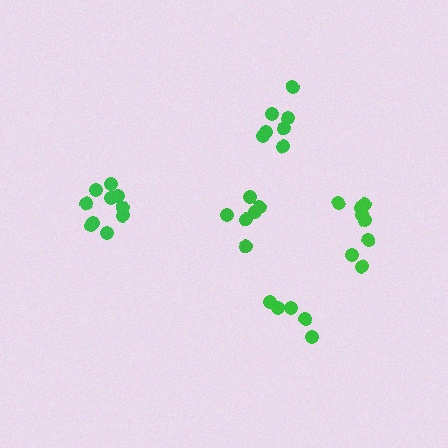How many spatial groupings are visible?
There are 5 spatial groupings.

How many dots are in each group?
Group 1: 7 dots, Group 2: 10 dots, Group 3: 8 dots, Group 4: 5 dots, Group 5: 6 dots (36 total).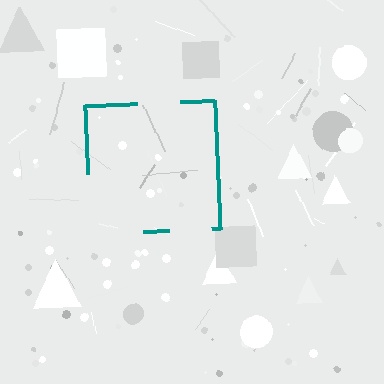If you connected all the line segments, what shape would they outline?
They would outline a square.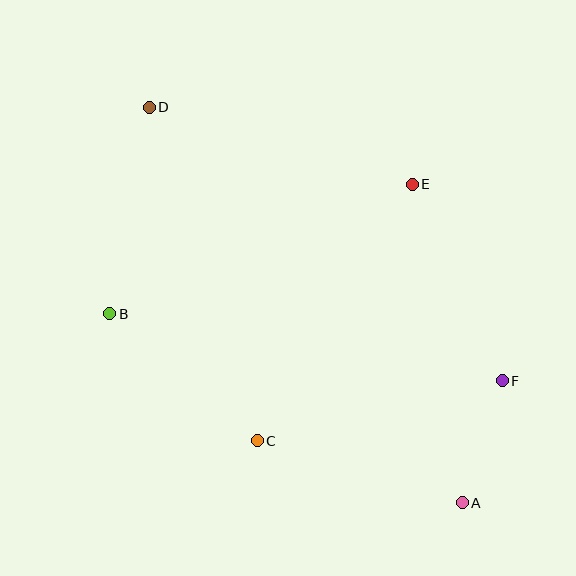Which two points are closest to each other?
Points A and F are closest to each other.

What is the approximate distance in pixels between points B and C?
The distance between B and C is approximately 195 pixels.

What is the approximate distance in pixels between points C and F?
The distance between C and F is approximately 252 pixels.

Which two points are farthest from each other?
Points A and D are farthest from each other.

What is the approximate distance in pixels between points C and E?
The distance between C and E is approximately 300 pixels.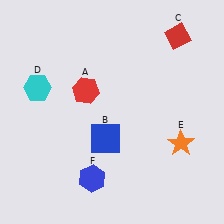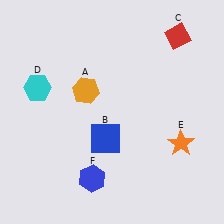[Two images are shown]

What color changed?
The hexagon (A) changed from red in Image 1 to orange in Image 2.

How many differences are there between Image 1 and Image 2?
There is 1 difference between the two images.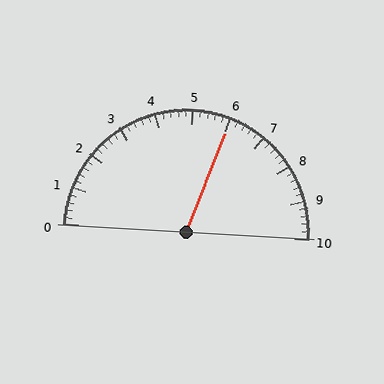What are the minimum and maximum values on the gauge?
The gauge ranges from 0 to 10.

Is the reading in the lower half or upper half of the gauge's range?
The reading is in the upper half of the range (0 to 10).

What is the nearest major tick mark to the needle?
The nearest major tick mark is 6.